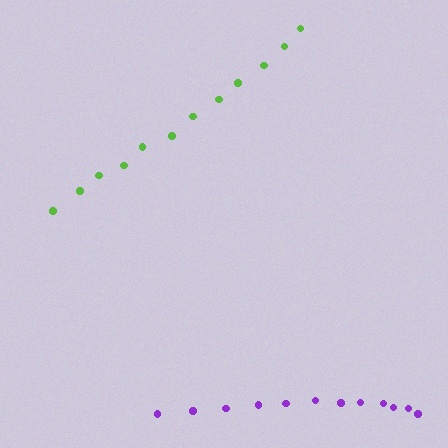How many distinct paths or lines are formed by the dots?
There are 2 distinct paths.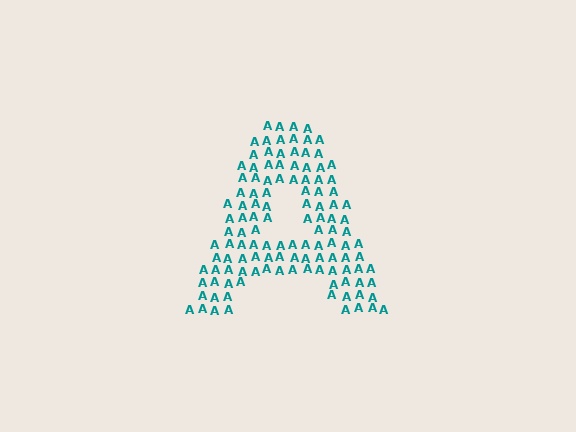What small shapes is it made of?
It is made of small letter A's.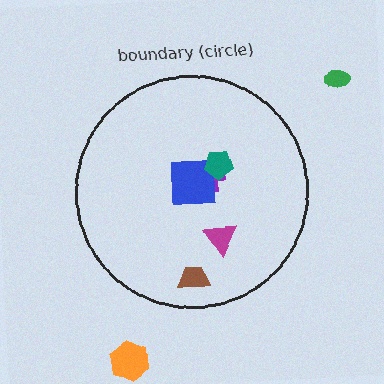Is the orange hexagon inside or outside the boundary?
Outside.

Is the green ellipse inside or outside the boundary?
Outside.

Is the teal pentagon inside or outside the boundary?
Inside.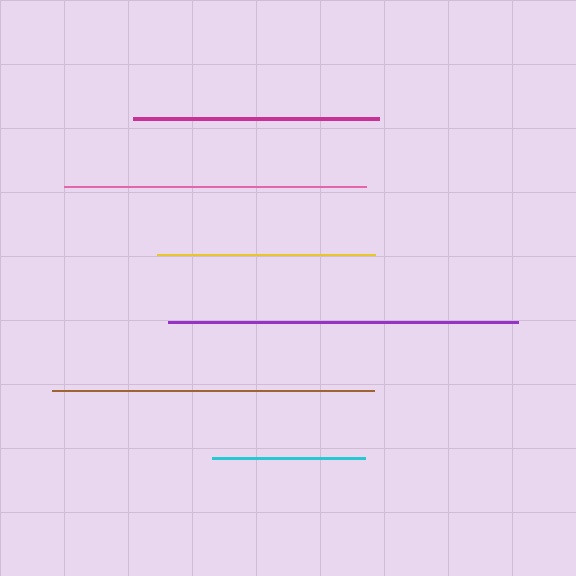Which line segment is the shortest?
The cyan line is the shortest at approximately 153 pixels.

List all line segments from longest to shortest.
From longest to shortest: purple, brown, pink, magenta, yellow, cyan.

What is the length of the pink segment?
The pink segment is approximately 302 pixels long.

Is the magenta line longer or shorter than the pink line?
The pink line is longer than the magenta line.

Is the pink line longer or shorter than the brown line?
The brown line is longer than the pink line.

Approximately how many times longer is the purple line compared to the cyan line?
The purple line is approximately 2.3 times the length of the cyan line.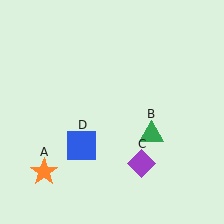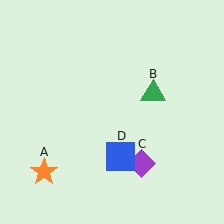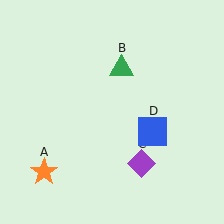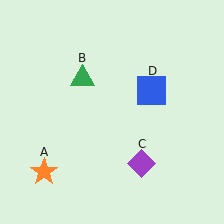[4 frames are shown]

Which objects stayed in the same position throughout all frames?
Orange star (object A) and purple diamond (object C) remained stationary.